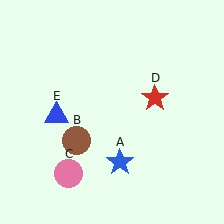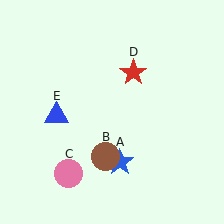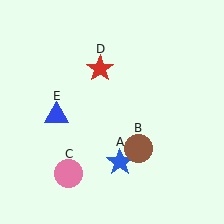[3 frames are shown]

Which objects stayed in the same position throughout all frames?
Blue star (object A) and pink circle (object C) and blue triangle (object E) remained stationary.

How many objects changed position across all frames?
2 objects changed position: brown circle (object B), red star (object D).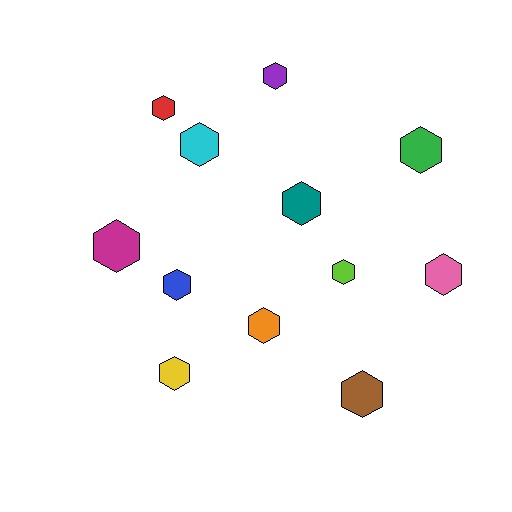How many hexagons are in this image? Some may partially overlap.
There are 12 hexagons.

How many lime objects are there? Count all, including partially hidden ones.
There is 1 lime object.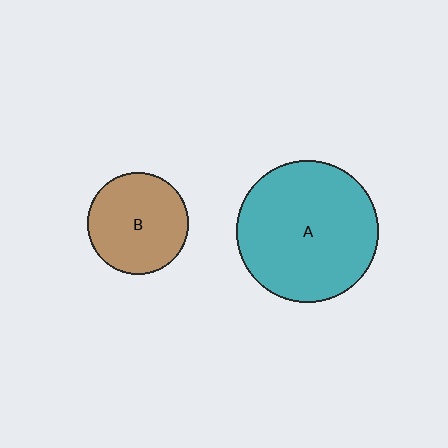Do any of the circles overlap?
No, none of the circles overlap.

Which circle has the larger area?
Circle A (teal).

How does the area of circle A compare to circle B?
Approximately 1.9 times.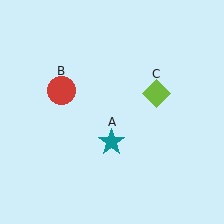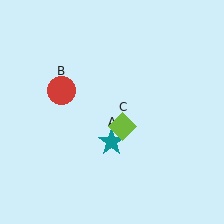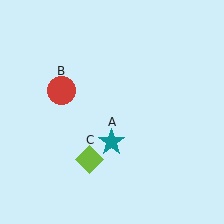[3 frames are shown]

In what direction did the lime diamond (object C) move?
The lime diamond (object C) moved down and to the left.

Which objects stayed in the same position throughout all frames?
Teal star (object A) and red circle (object B) remained stationary.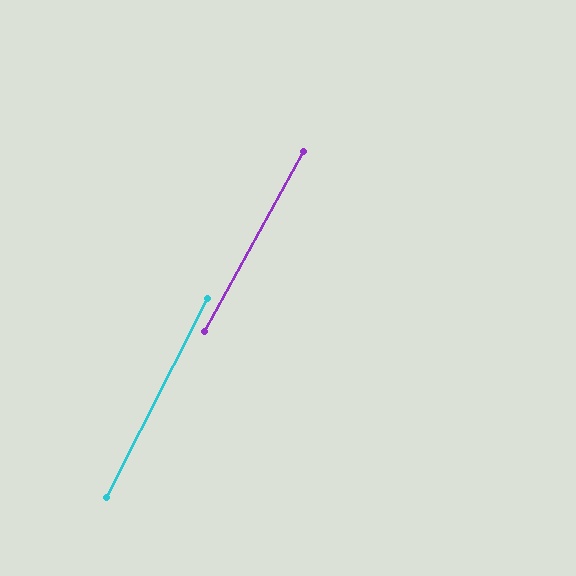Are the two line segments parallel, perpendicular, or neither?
Parallel — their directions differ by only 1.8°.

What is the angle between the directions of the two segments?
Approximately 2 degrees.